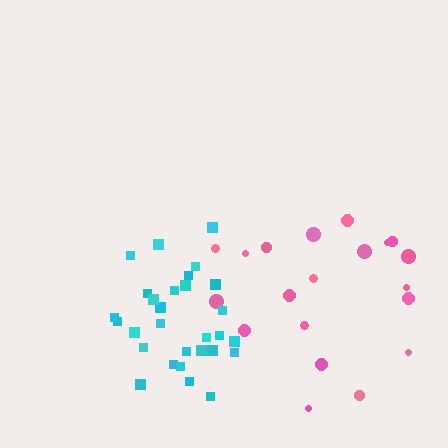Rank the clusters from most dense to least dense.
cyan, pink.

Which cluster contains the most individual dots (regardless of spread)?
Cyan (30).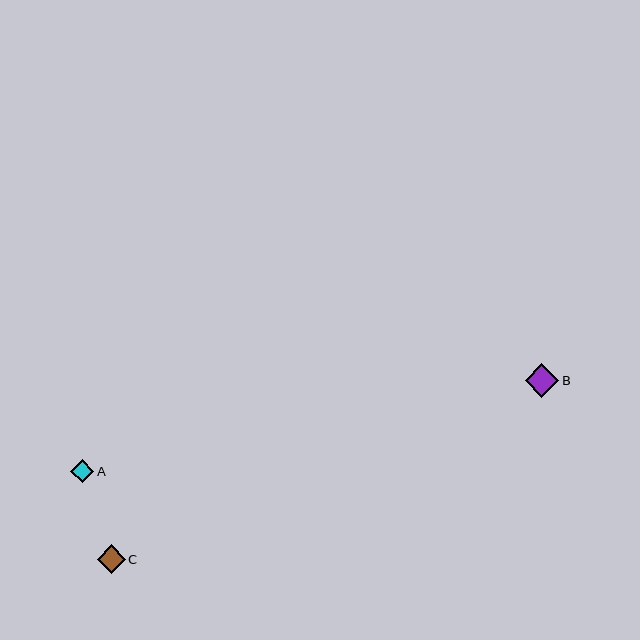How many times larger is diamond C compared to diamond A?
Diamond C is approximately 1.2 times the size of diamond A.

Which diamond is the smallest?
Diamond A is the smallest with a size of approximately 24 pixels.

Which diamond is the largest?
Diamond B is the largest with a size of approximately 33 pixels.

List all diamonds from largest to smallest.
From largest to smallest: B, C, A.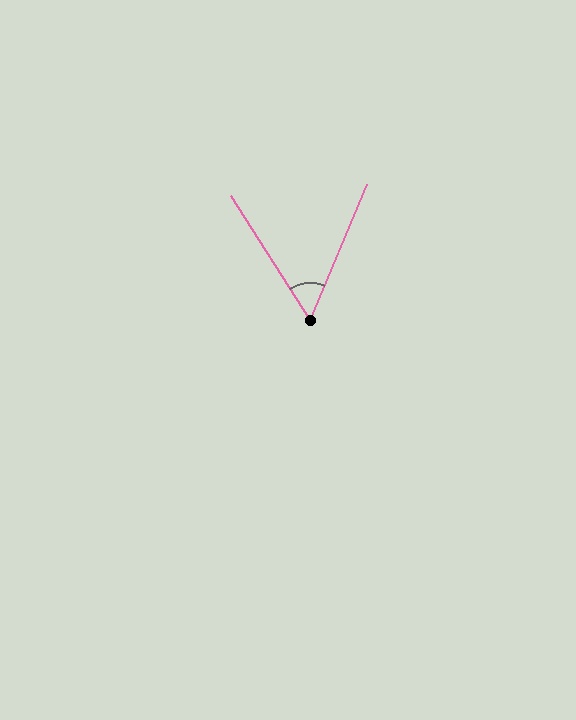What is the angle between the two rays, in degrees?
Approximately 55 degrees.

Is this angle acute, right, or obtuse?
It is acute.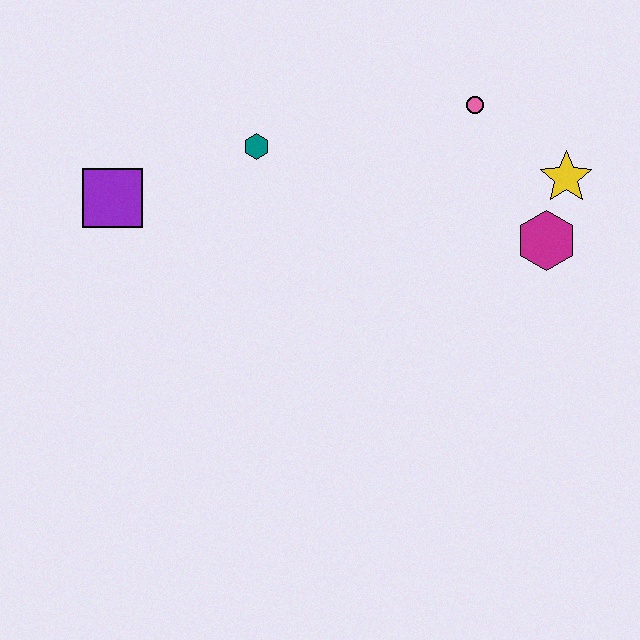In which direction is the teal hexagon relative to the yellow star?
The teal hexagon is to the left of the yellow star.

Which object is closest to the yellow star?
The magenta hexagon is closest to the yellow star.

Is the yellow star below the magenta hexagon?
No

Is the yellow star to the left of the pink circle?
No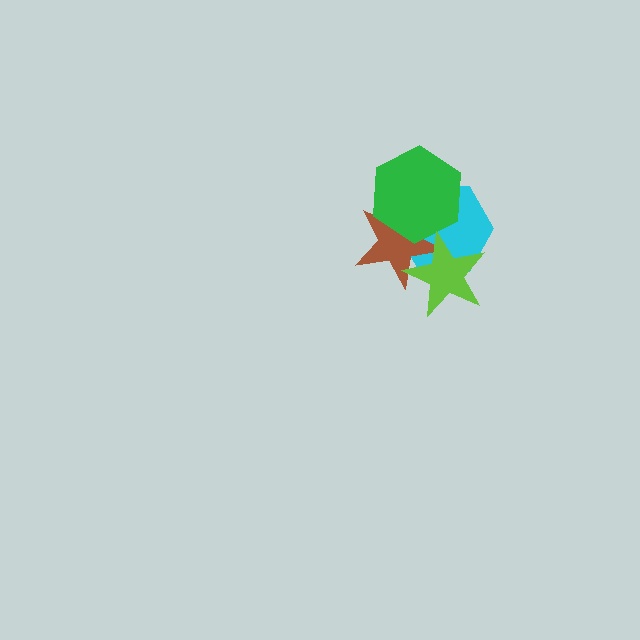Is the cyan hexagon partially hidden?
Yes, it is partially covered by another shape.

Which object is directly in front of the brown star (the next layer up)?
The green hexagon is directly in front of the brown star.